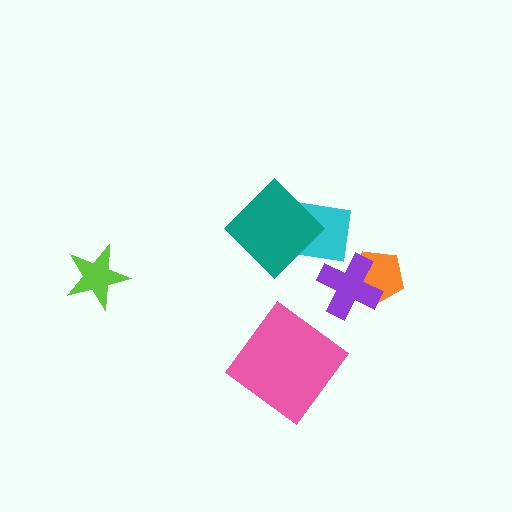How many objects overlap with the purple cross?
1 object overlaps with the purple cross.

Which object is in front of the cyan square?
The teal diamond is in front of the cyan square.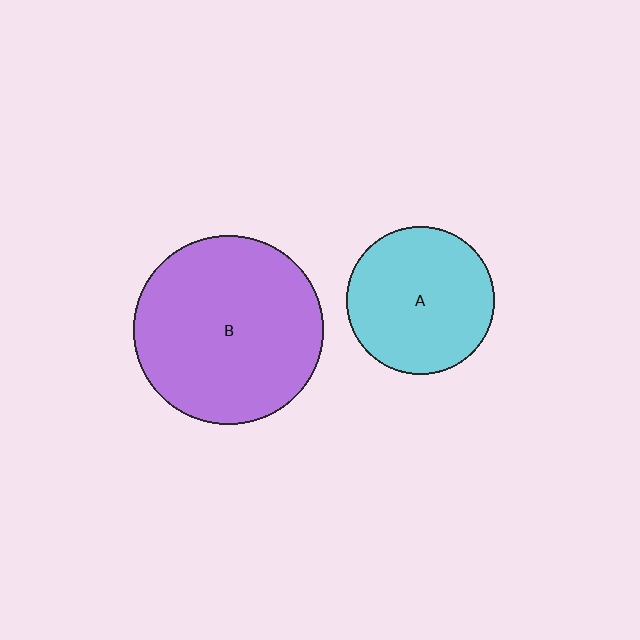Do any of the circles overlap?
No, none of the circles overlap.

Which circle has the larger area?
Circle B (purple).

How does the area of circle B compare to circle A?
Approximately 1.6 times.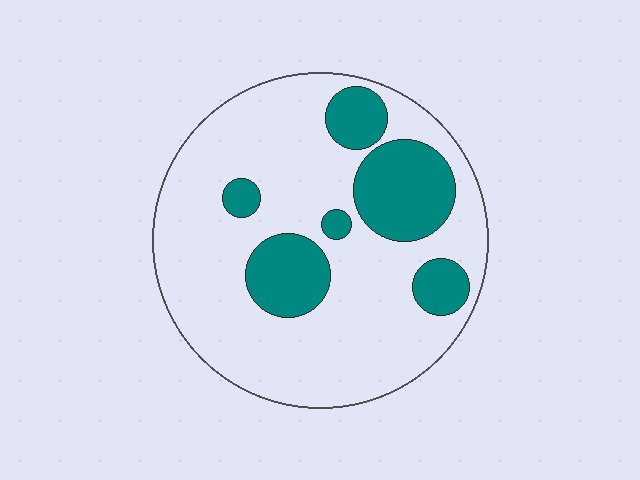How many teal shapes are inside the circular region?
6.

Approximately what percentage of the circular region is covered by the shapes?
Approximately 25%.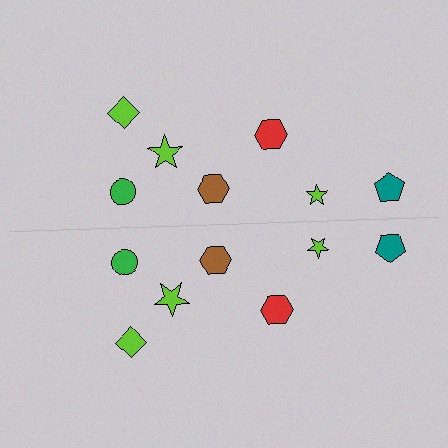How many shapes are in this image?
There are 14 shapes in this image.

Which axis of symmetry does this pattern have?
The pattern has a horizontal axis of symmetry running through the center of the image.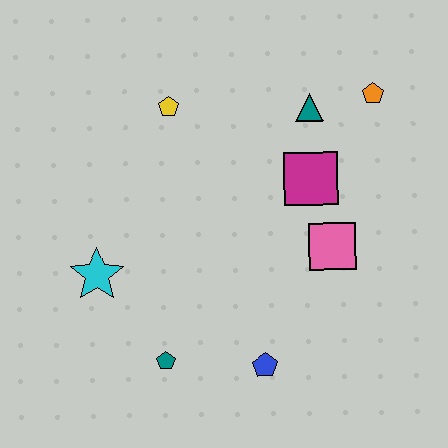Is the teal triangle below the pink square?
No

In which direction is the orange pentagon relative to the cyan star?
The orange pentagon is to the right of the cyan star.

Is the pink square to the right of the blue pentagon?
Yes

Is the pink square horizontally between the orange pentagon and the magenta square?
Yes